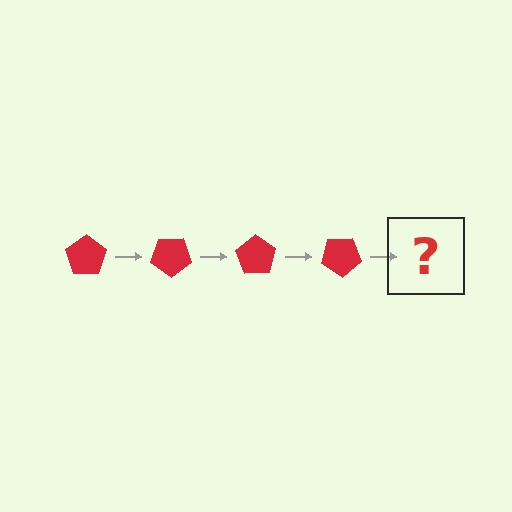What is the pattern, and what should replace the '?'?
The pattern is that the pentagon rotates 35 degrees each step. The '?' should be a red pentagon rotated 140 degrees.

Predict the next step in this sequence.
The next step is a red pentagon rotated 140 degrees.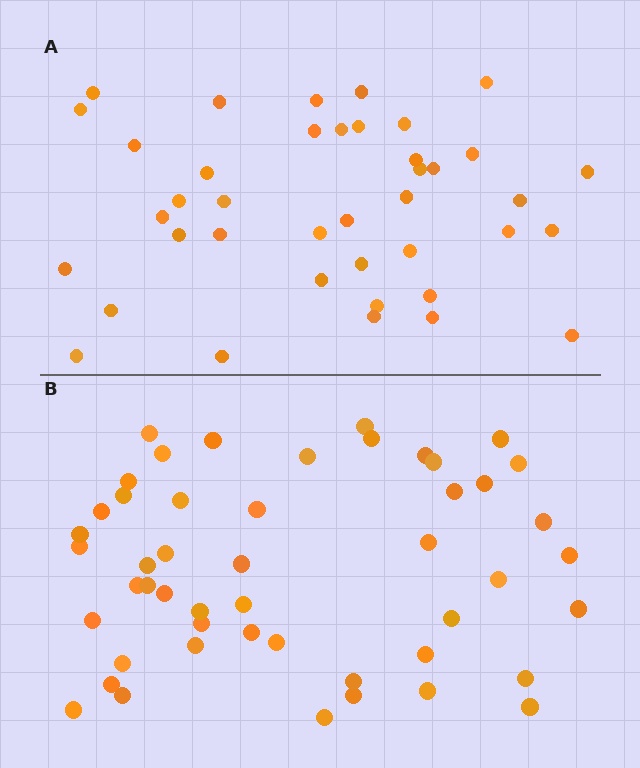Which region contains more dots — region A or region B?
Region B (the bottom region) has more dots.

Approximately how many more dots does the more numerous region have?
Region B has roughly 8 or so more dots than region A.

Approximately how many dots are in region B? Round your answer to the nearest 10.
About 50 dots. (The exact count is 49, which rounds to 50.)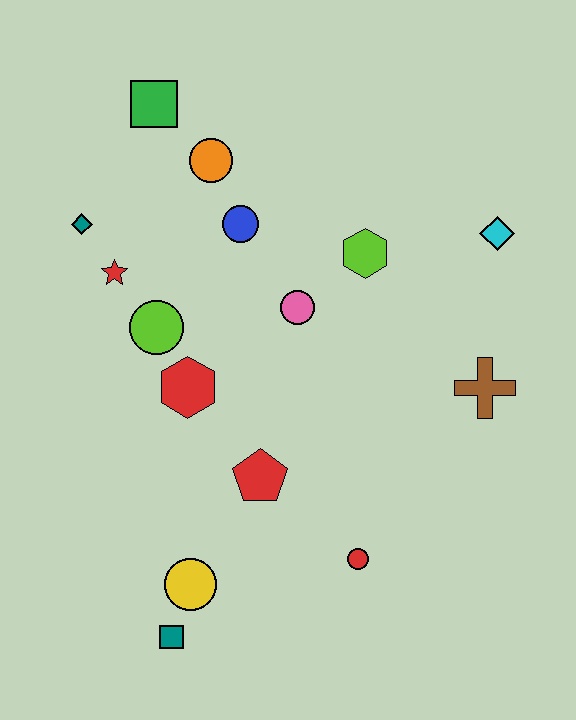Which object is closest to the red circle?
The red pentagon is closest to the red circle.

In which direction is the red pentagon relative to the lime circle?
The red pentagon is below the lime circle.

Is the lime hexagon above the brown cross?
Yes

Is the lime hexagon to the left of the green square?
No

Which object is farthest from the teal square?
The green square is farthest from the teal square.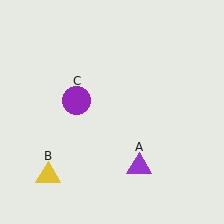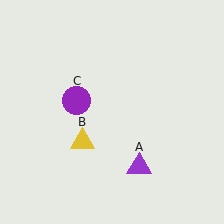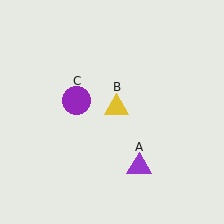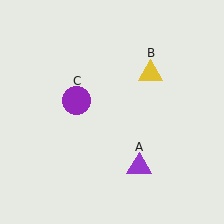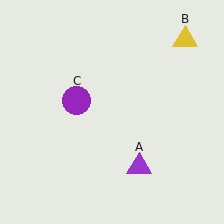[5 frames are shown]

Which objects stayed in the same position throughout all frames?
Purple triangle (object A) and purple circle (object C) remained stationary.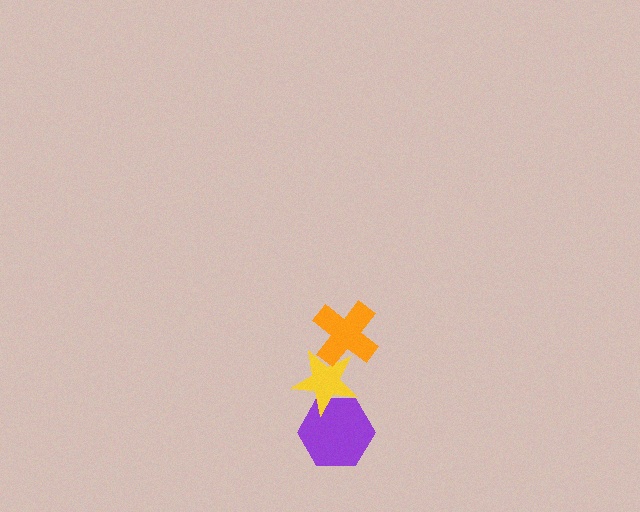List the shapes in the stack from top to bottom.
From top to bottom: the orange cross, the yellow star, the purple hexagon.